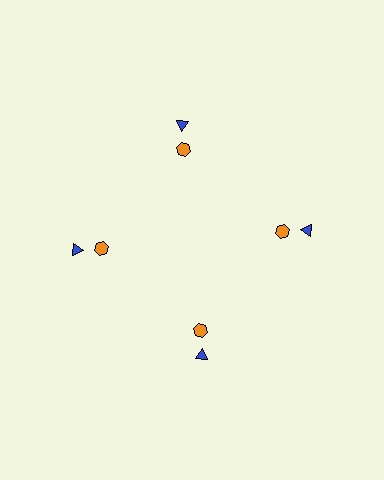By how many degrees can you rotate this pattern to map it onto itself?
The pattern maps onto itself every 90 degrees of rotation.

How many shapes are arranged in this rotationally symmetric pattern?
There are 8 shapes, arranged in 4 groups of 2.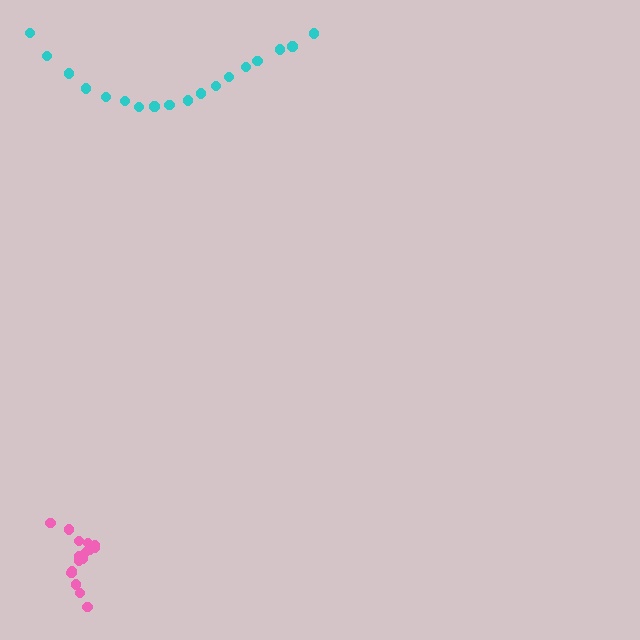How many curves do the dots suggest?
There are 2 distinct paths.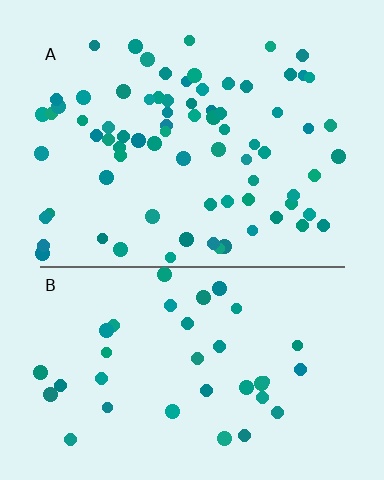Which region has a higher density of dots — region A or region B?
A (the top).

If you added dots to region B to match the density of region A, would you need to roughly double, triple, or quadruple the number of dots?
Approximately double.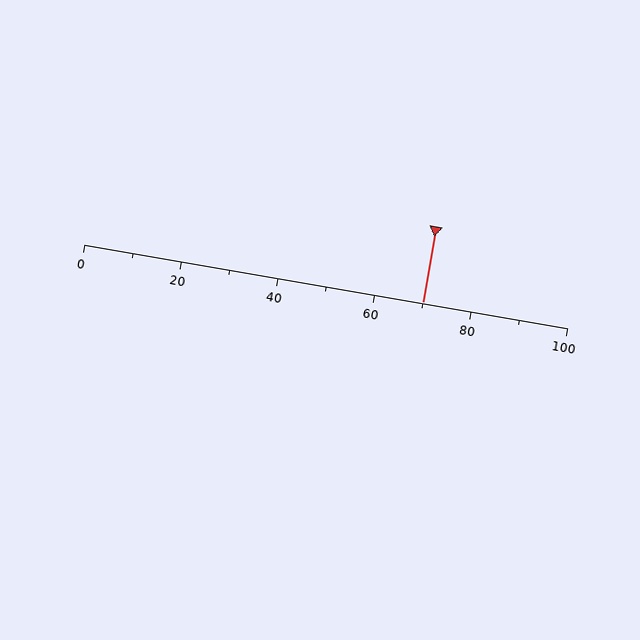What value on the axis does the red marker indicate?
The marker indicates approximately 70.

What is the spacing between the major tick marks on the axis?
The major ticks are spaced 20 apart.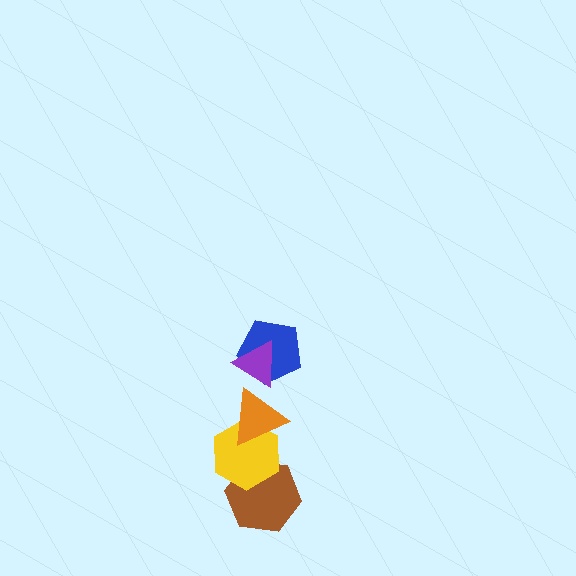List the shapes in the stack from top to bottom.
From top to bottom: the purple triangle, the blue pentagon, the orange triangle, the yellow hexagon, the brown hexagon.